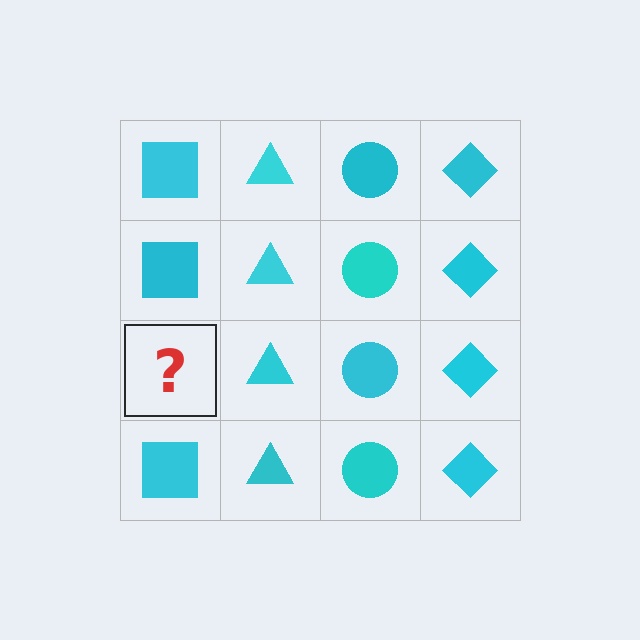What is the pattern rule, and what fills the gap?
The rule is that each column has a consistent shape. The gap should be filled with a cyan square.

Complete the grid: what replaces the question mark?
The question mark should be replaced with a cyan square.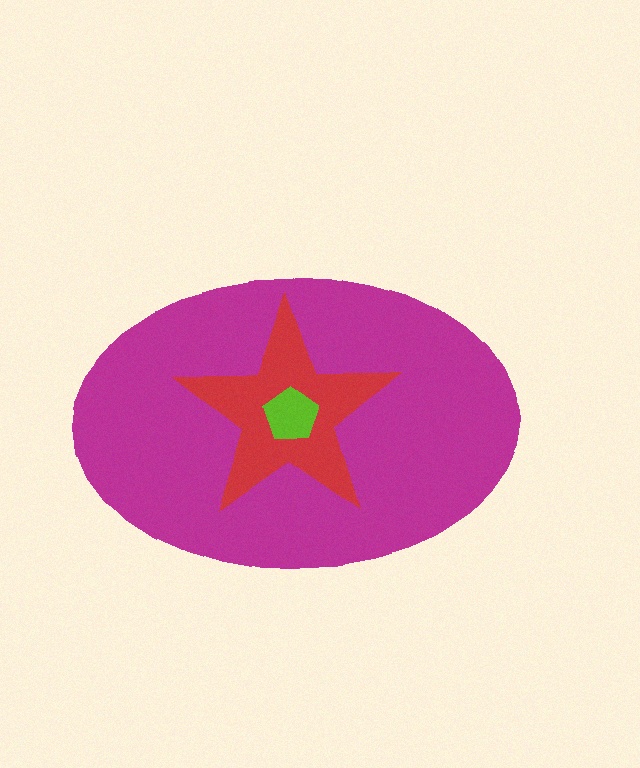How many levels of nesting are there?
3.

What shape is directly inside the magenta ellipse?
The red star.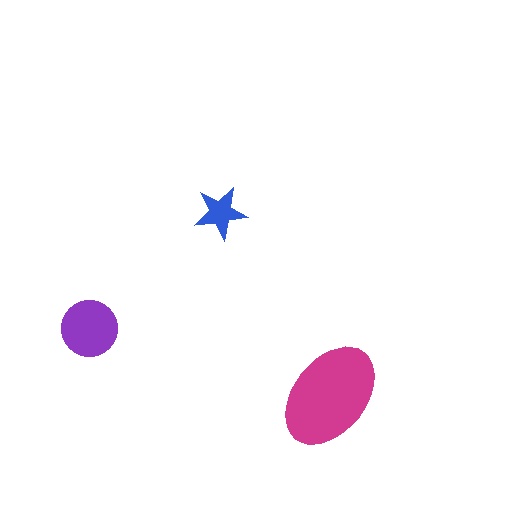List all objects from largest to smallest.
The magenta ellipse, the purple circle, the blue star.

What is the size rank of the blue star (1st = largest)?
3rd.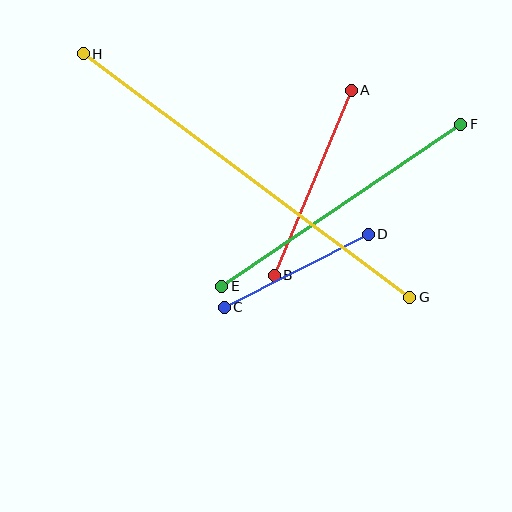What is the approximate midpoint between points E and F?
The midpoint is at approximately (341, 205) pixels.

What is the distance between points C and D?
The distance is approximately 161 pixels.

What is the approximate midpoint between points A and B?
The midpoint is at approximately (313, 183) pixels.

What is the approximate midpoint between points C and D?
The midpoint is at approximately (296, 271) pixels.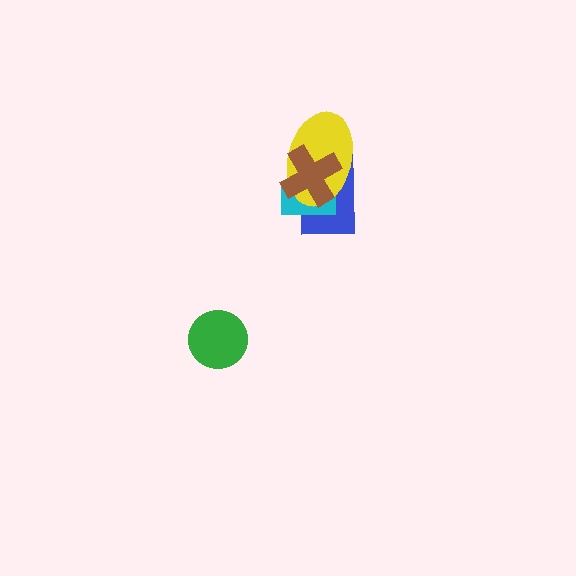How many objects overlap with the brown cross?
3 objects overlap with the brown cross.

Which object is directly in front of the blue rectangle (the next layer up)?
The cyan rectangle is directly in front of the blue rectangle.